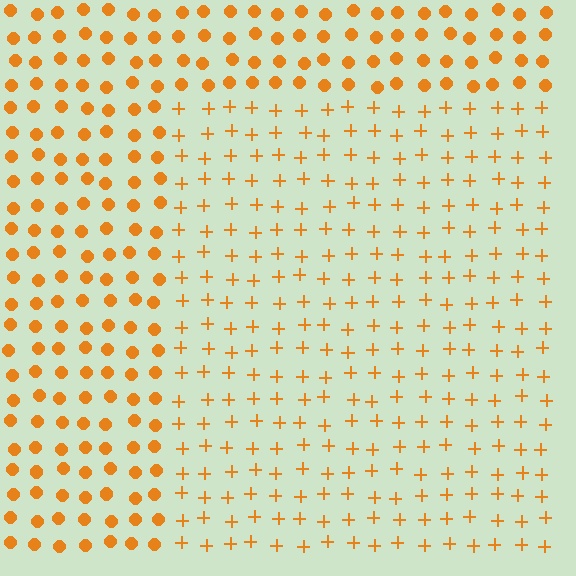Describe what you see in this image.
The image is filled with small orange elements arranged in a uniform grid. A rectangle-shaped region contains plus signs, while the surrounding area contains circles. The boundary is defined purely by the change in element shape.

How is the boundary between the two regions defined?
The boundary is defined by a change in element shape: plus signs inside vs. circles outside. All elements share the same color and spacing.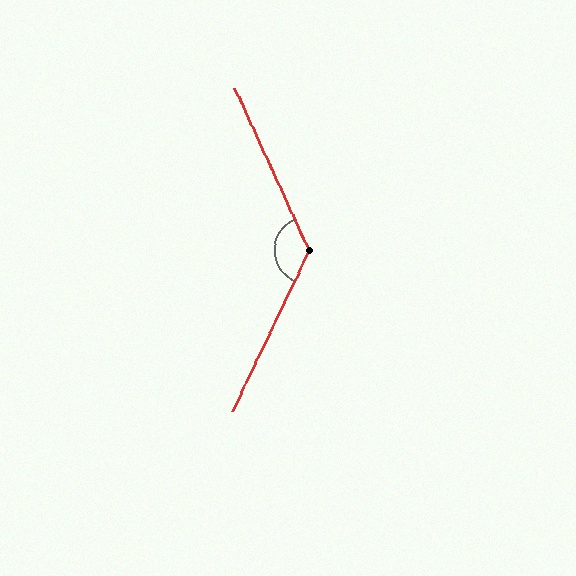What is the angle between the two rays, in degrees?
Approximately 130 degrees.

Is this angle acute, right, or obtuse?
It is obtuse.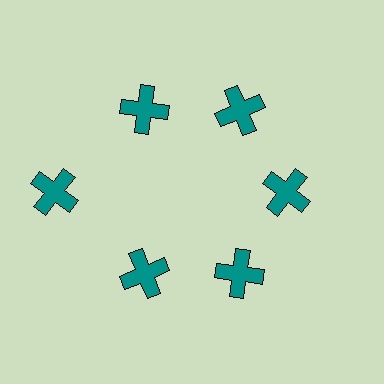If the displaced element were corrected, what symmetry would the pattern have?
It would have 6-fold rotational symmetry — the pattern would map onto itself every 60 degrees.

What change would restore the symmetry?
The symmetry would be restored by moving it inward, back onto the ring so that all 6 crosses sit at equal angles and equal distance from the center.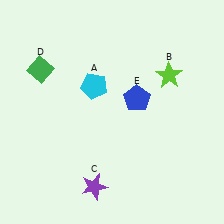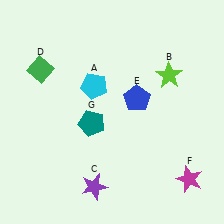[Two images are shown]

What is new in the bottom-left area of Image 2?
A teal pentagon (G) was added in the bottom-left area of Image 2.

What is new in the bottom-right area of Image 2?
A magenta star (F) was added in the bottom-right area of Image 2.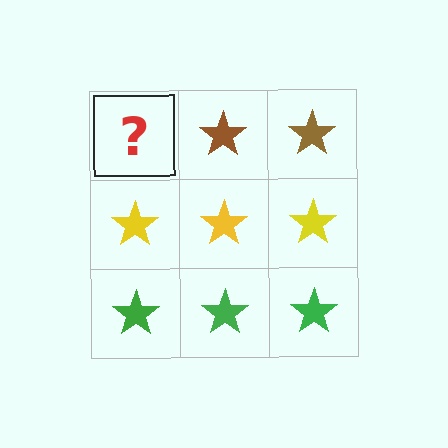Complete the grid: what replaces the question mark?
The question mark should be replaced with a brown star.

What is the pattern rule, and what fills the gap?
The rule is that each row has a consistent color. The gap should be filled with a brown star.